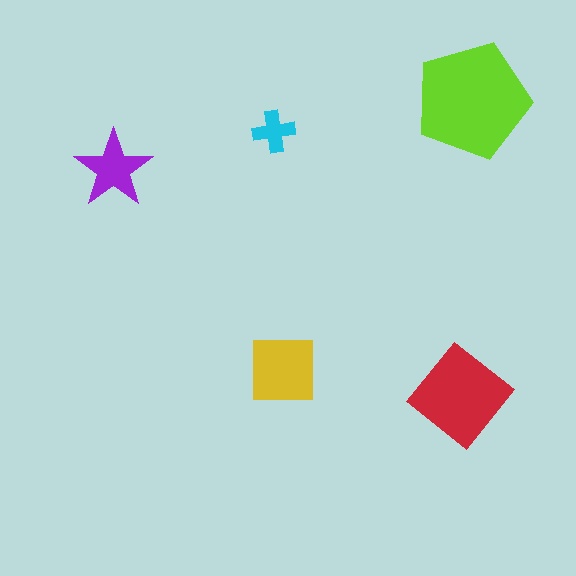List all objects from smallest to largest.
The cyan cross, the purple star, the yellow square, the red diamond, the lime pentagon.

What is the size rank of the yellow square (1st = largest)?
3rd.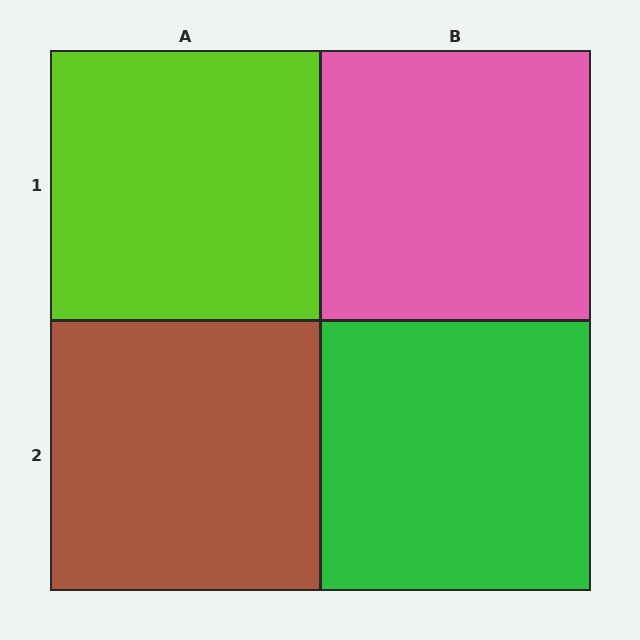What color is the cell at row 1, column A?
Lime.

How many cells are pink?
1 cell is pink.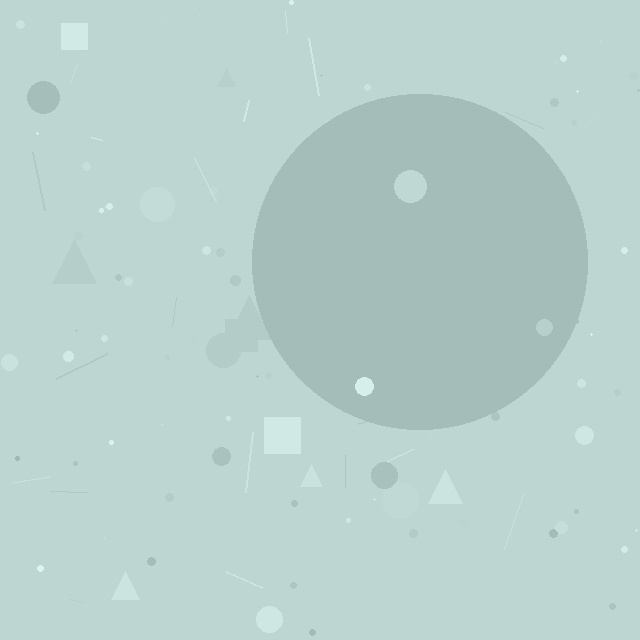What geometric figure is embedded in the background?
A circle is embedded in the background.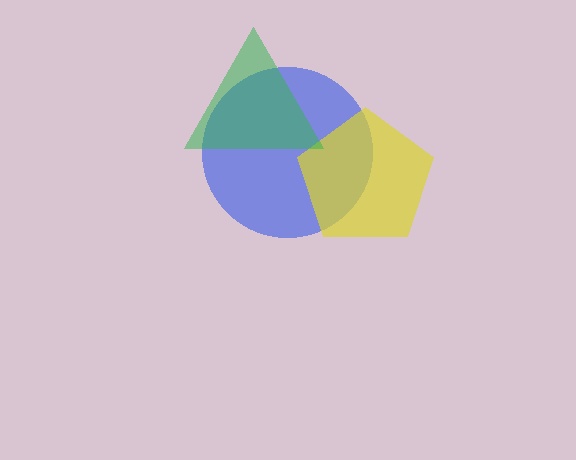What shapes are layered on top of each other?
The layered shapes are: a blue circle, a yellow pentagon, a green triangle.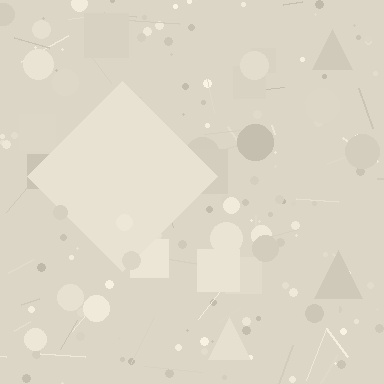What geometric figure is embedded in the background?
A diamond is embedded in the background.